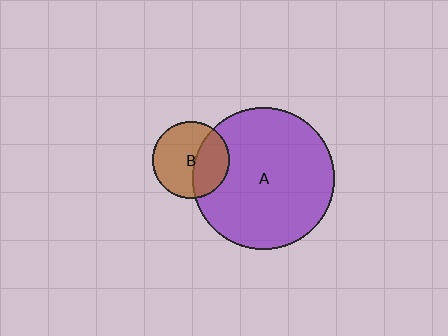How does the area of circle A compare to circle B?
Approximately 3.4 times.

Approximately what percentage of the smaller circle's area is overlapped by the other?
Approximately 40%.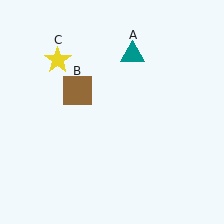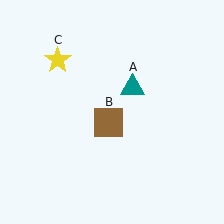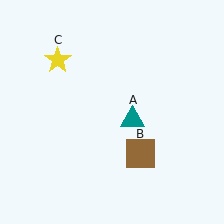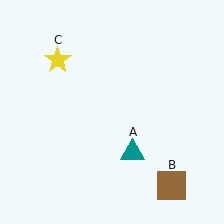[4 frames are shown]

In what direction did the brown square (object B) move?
The brown square (object B) moved down and to the right.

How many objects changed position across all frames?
2 objects changed position: teal triangle (object A), brown square (object B).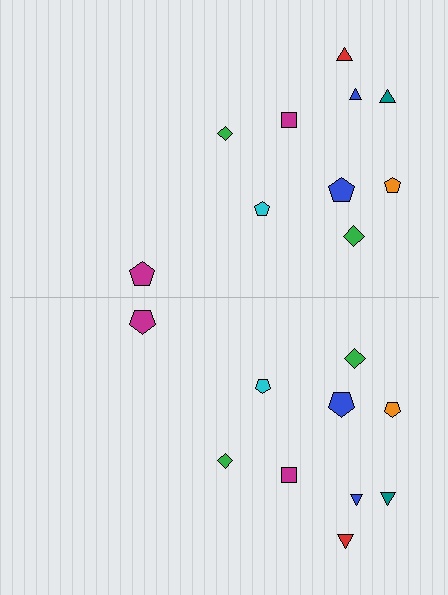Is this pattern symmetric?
Yes, this pattern has bilateral (reflection) symmetry.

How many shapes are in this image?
There are 20 shapes in this image.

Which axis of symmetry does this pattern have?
The pattern has a horizontal axis of symmetry running through the center of the image.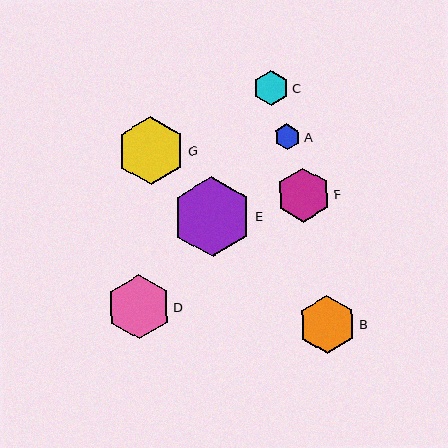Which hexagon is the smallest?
Hexagon A is the smallest with a size of approximately 26 pixels.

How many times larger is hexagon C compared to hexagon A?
Hexagon C is approximately 1.4 times the size of hexagon A.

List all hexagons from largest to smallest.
From largest to smallest: E, G, D, B, F, C, A.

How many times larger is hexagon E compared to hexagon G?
Hexagon E is approximately 1.2 times the size of hexagon G.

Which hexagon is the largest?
Hexagon E is the largest with a size of approximately 79 pixels.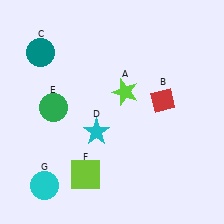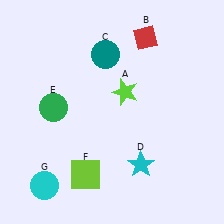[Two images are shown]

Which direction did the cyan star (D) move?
The cyan star (D) moved right.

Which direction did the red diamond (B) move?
The red diamond (B) moved up.